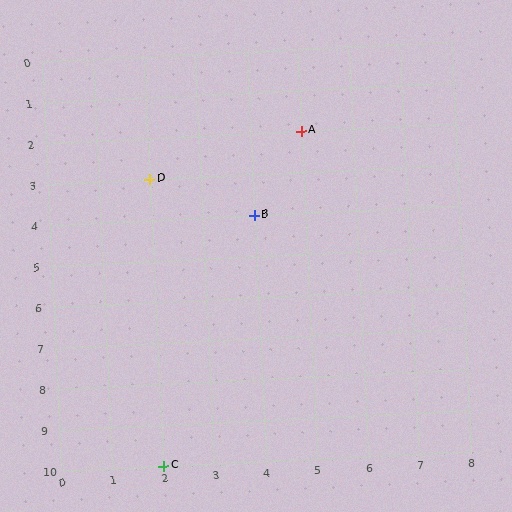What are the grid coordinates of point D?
Point D is at grid coordinates (2, 3).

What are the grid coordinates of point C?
Point C is at grid coordinates (2, 10).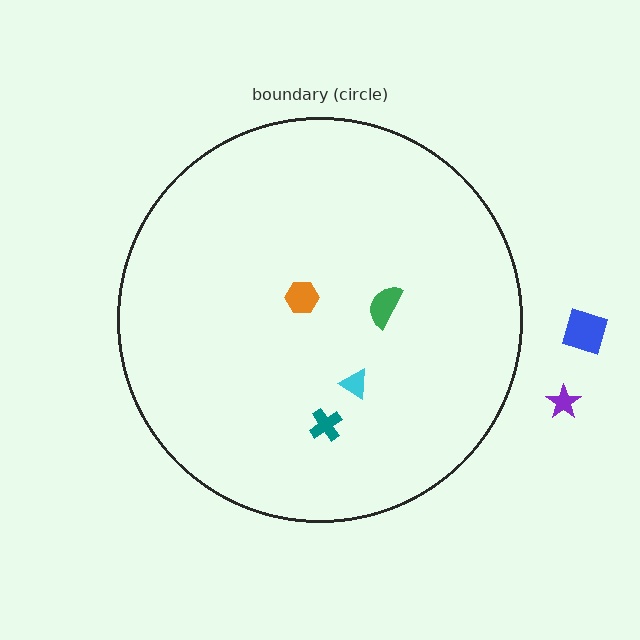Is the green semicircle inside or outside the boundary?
Inside.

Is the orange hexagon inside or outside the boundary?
Inside.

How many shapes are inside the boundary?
4 inside, 2 outside.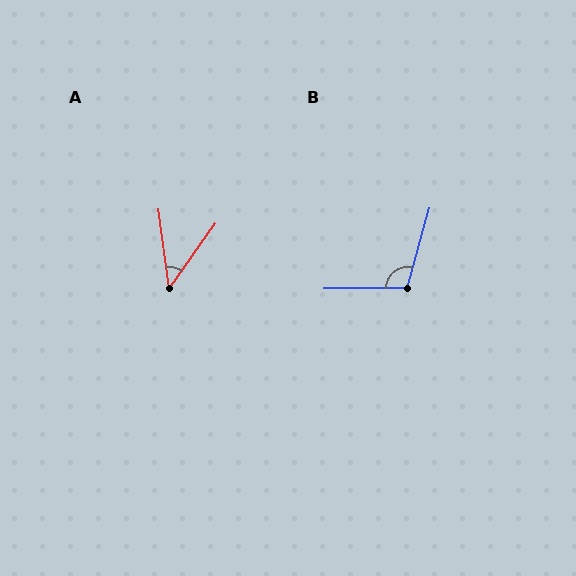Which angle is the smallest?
A, at approximately 43 degrees.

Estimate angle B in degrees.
Approximately 106 degrees.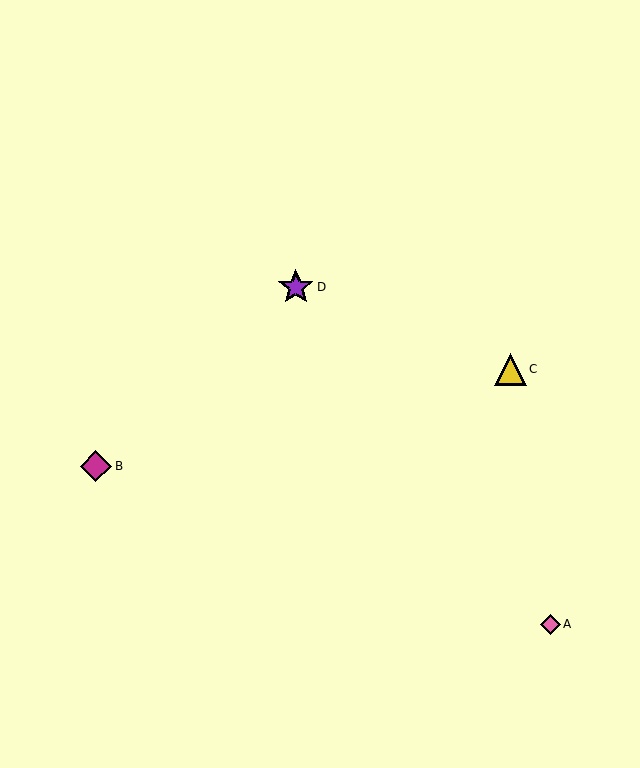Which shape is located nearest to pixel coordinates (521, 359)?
The yellow triangle (labeled C) at (510, 370) is nearest to that location.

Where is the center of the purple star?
The center of the purple star is at (296, 287).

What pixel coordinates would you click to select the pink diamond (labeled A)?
Click at (550, 625) to select the pink diamond A.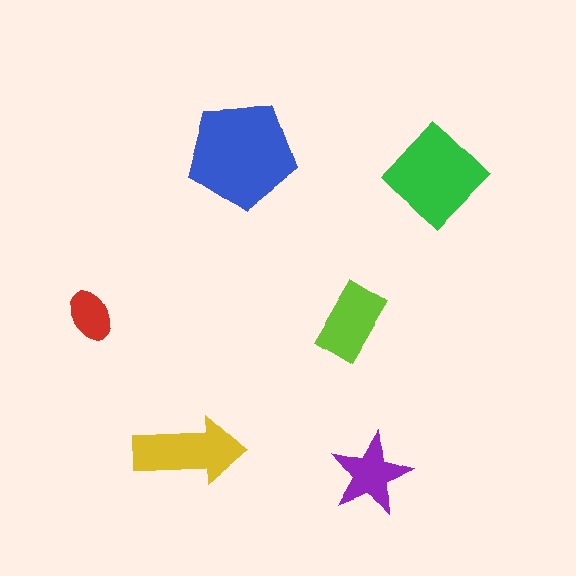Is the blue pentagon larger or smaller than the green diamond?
Larger.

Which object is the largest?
The blue pentagon.